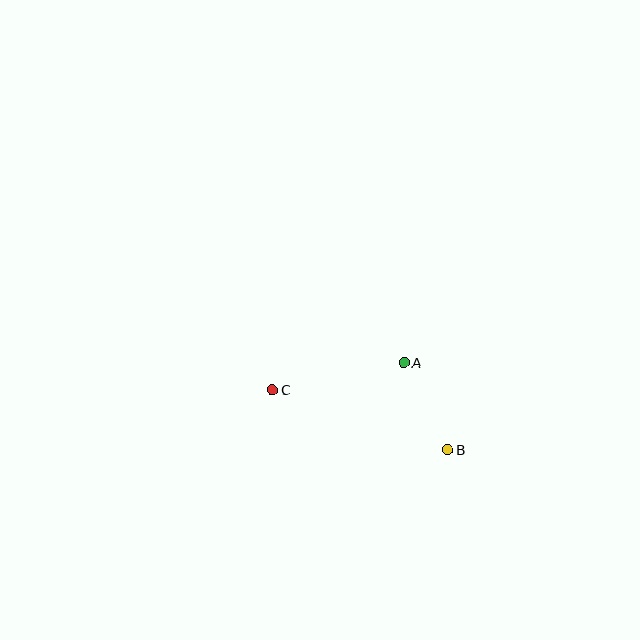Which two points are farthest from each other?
Points B and C are farthest from each other.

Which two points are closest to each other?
Points A and B are closest to each other.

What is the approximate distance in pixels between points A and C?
The distance between A and C is approximately 135 pixels.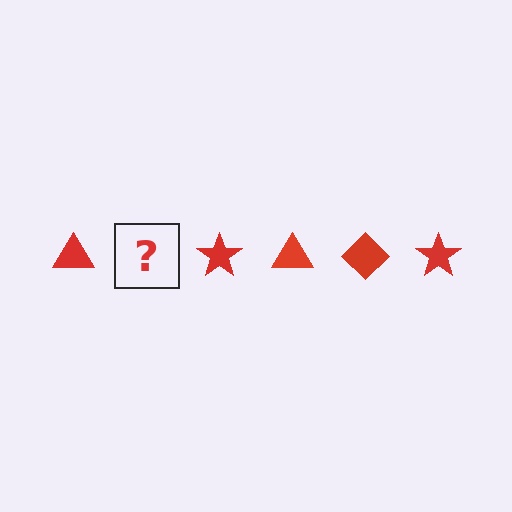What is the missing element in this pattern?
The missing element is a red diamond.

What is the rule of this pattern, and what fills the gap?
The rule is that the pattern cycles through triangle, diamond, star shapes in red. The gap should be filled with a red diamond.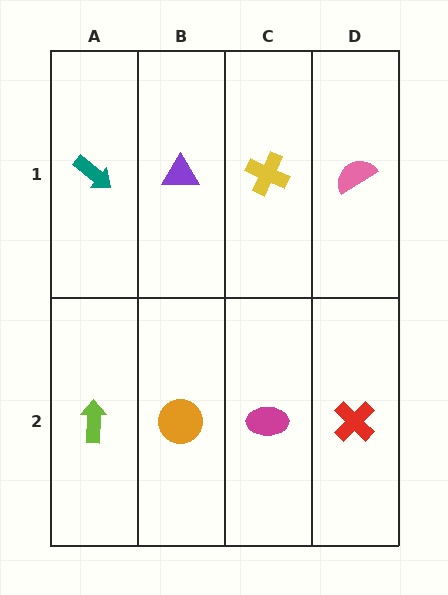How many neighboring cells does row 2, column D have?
2.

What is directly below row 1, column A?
A lime arrow.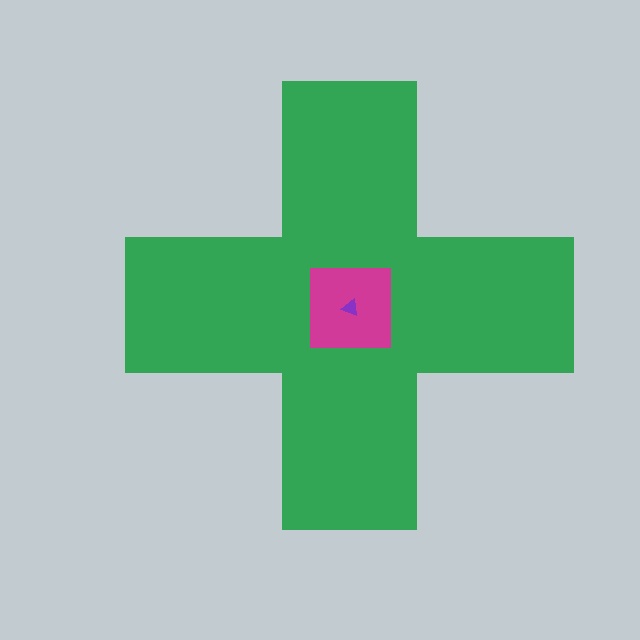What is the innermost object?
The purple triangle.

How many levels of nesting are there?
3.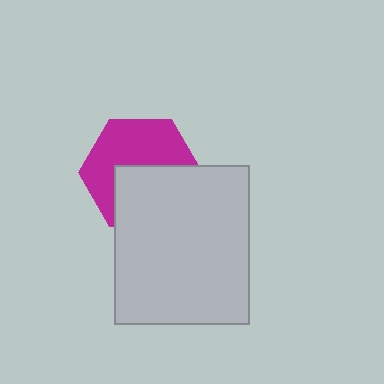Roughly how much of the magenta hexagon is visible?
About half of it is visible (roughly 54%).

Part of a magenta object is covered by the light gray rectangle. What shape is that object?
It is a hexagon.